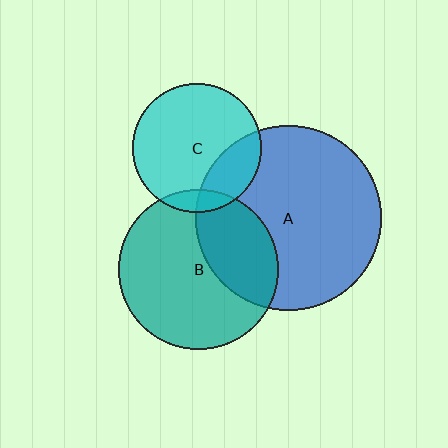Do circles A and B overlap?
Yes.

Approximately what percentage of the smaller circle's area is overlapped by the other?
Approximately 35%.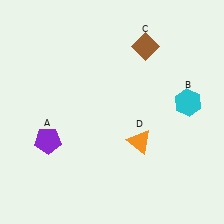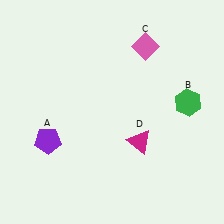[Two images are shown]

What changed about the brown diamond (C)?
In Image 1, C is brown. In Image 2, it changed to pink.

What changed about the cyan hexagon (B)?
In Image 1, B is cyan. In Image 2, it changed to green.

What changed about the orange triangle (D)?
In Image 1, D is orange. In Image 2, it changed to magenta.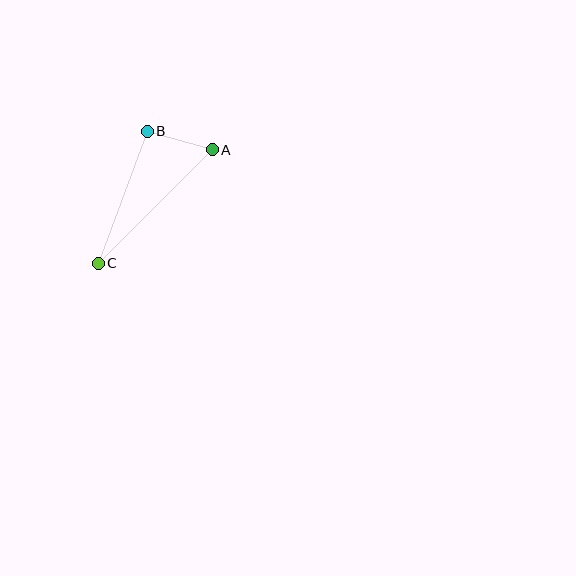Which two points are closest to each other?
Points A and B are closest to each other.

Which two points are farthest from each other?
Points A and C are farthest from each other.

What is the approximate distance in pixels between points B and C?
The distance between B and C is approximately 141 pixels.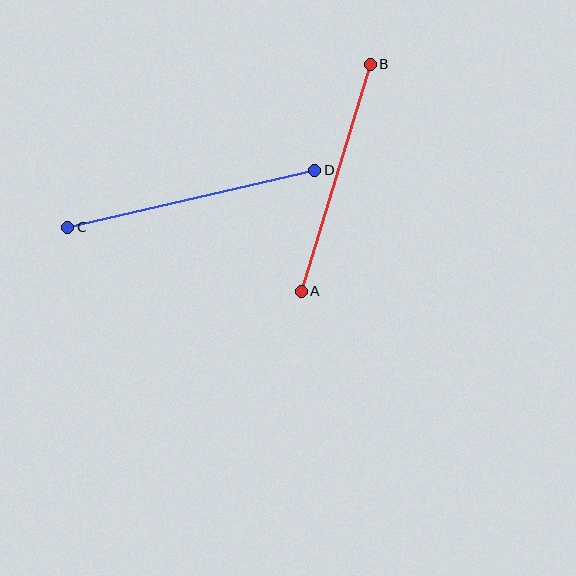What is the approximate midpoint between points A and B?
The midpoint is at approximately (336, 178) pixels.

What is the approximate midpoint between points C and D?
The midpoint is at approximately (191, 199) pixels.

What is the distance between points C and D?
The distance is approximately 254 pixels.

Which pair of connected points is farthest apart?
Points C and D are farthest apart.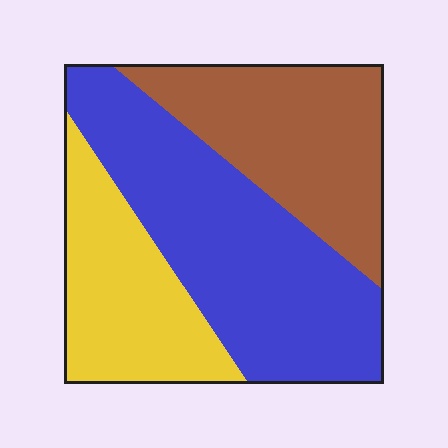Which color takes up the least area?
Yellow, at roughly 25%.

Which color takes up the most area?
Blue, at roughly 45%.